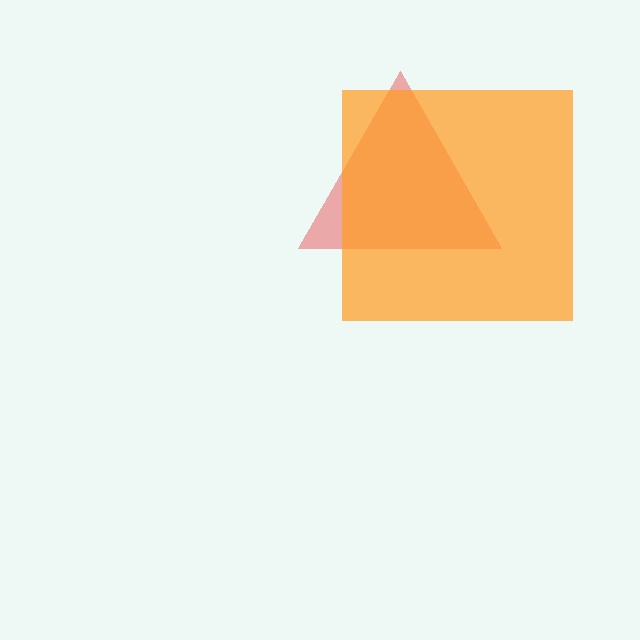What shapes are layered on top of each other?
The layered shapes are: a red triangle, an orange square.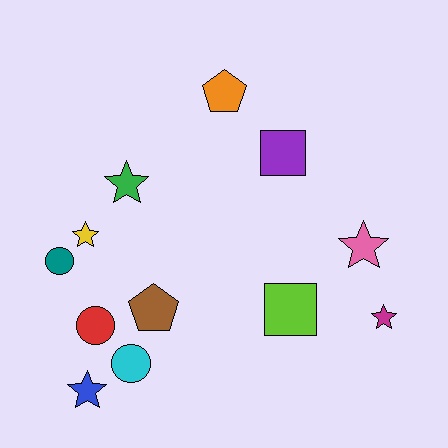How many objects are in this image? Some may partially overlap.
There are 12 objects.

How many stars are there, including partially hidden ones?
There are 5 stars.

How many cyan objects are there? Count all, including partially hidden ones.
There is 1 cyan object.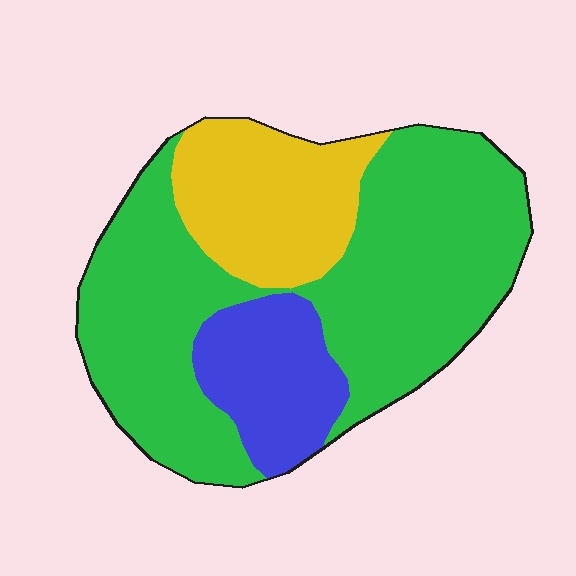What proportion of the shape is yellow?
Yellow covers around 20% of the shape.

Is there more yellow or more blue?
Yellow.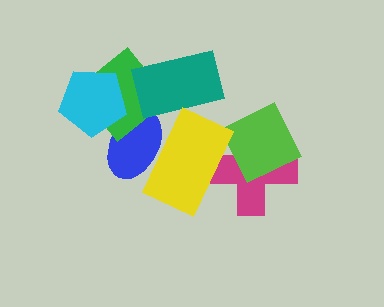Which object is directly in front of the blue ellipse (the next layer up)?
The green diamond is directly in front of the blue ellipse.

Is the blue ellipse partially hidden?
Yes, it is partially covered by another shape.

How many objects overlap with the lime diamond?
2 objects overlap with the lime diamond.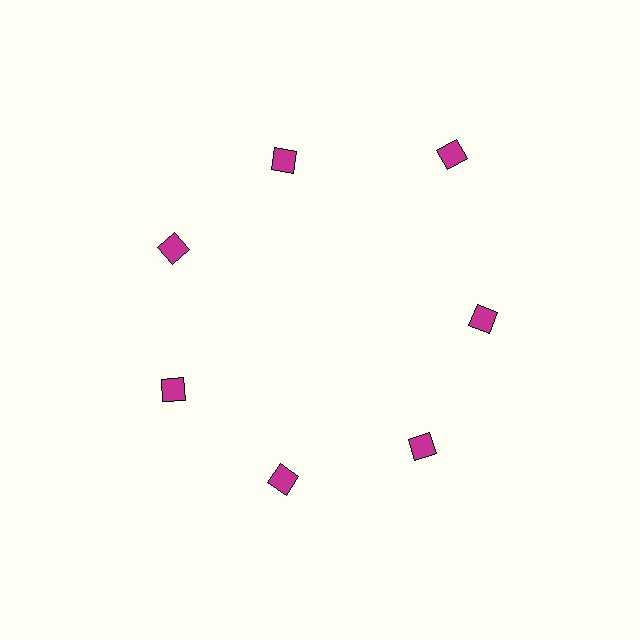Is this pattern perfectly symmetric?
No. The 7 magenta diamonds are arranged in a ring, but one element near the 1 o'clock position is pushed outward from the center, breaking the 7-fold rotational symmetry.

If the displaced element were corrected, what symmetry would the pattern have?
It would have 7-fold rotational symmetry — the pattern would map onto itself every 51 degrees.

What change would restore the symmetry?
The symmetry would be restored by moving it inward, back onto the ring so that all 7 diamonds sit at equal angles and equal distance from the center.